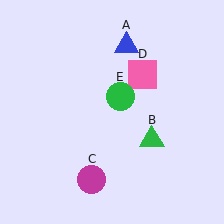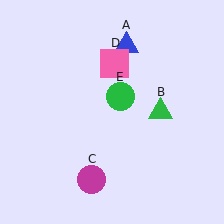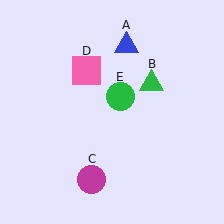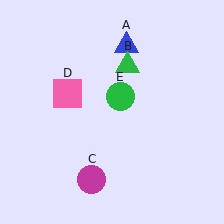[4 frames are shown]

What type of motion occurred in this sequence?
The green triangle (object B), pink square (object D) rotated counterclockwise around the center of the scene.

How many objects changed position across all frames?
2 objects changed position: green triangle (object B), pink square (object D).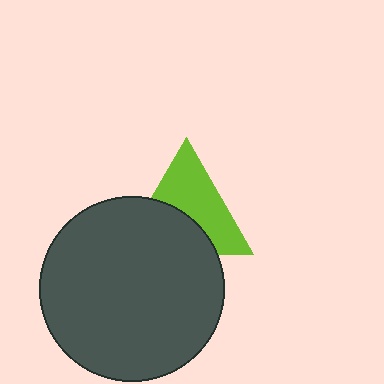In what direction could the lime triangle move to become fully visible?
The lime triangle could move up. That would shift it out from behind the dark gray circle entirely.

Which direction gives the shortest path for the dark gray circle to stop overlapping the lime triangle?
Moving down gives the shortest separation.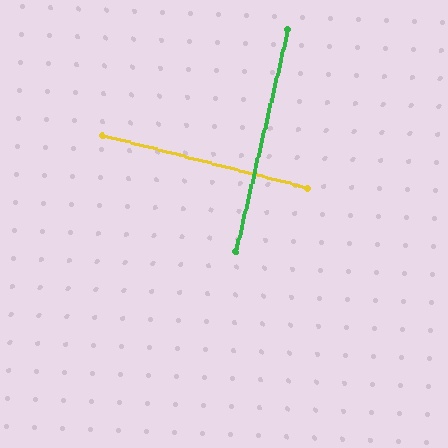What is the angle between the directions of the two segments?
Approximately 89 degrees.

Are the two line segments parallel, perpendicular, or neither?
Perpendicular — they meet at approximately 89°.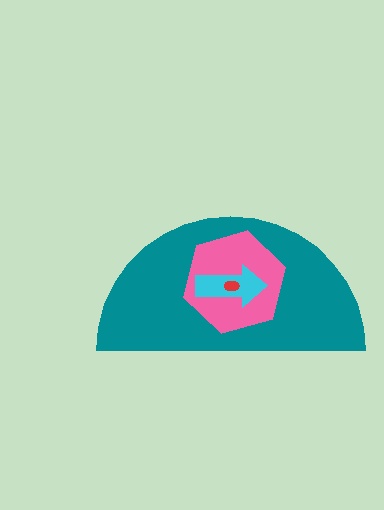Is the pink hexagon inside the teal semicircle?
Yes.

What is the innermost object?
The red ellipse.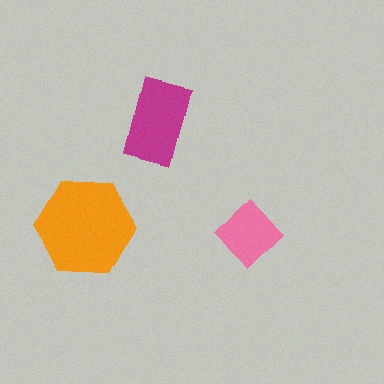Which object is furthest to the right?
The pink diamond is rightmost.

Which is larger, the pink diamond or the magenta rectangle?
The magenta rectangle.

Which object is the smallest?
The pink diamond.